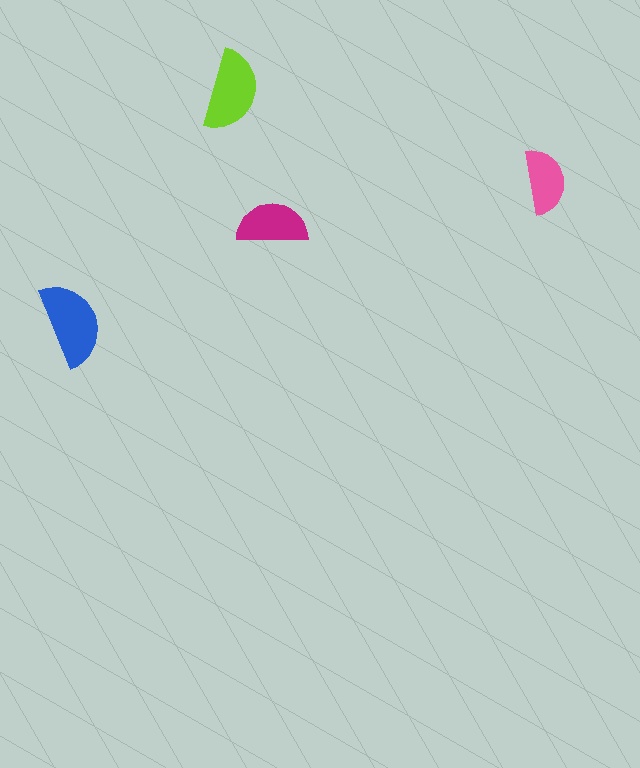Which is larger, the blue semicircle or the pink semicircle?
The blue one.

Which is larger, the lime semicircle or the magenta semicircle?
The lime one.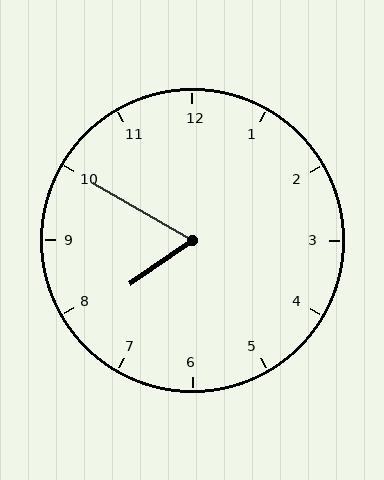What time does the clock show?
7:50.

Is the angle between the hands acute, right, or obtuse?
It is acute.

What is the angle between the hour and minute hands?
Approximately 65 degrees.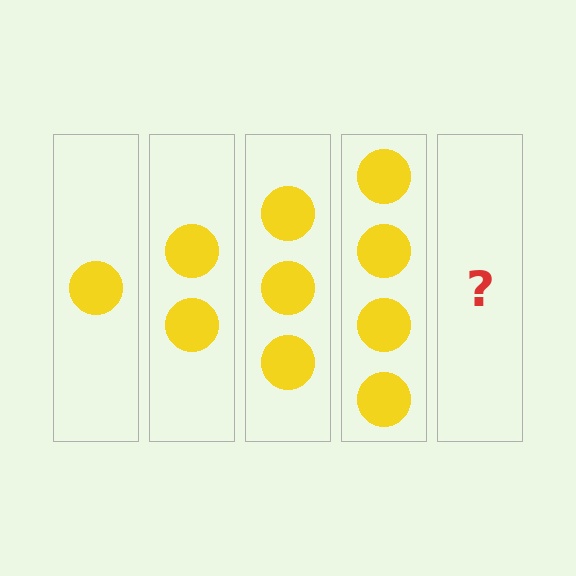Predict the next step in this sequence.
The next step is 5 circles.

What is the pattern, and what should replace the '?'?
The pattern is that each step adds one more circle. The '?' should be 5 circles.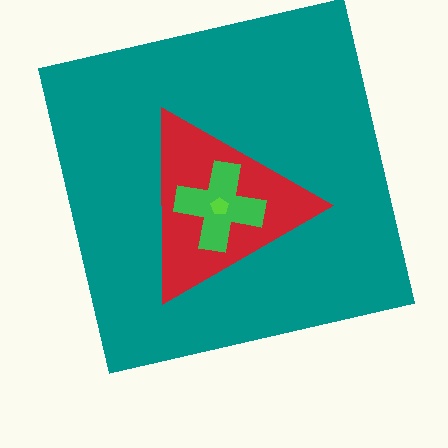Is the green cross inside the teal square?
Yes.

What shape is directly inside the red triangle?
The green cross.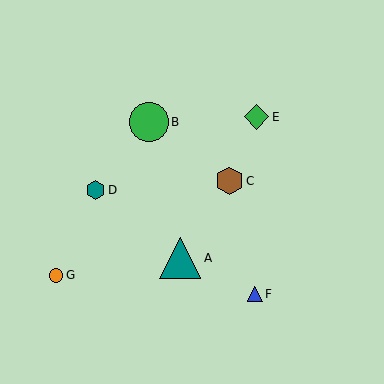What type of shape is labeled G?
Shape G is an orange circle.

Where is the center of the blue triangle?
The center of the blue triangle is at (255, 294).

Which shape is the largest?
The teal triangle (labeled A) is the largest.